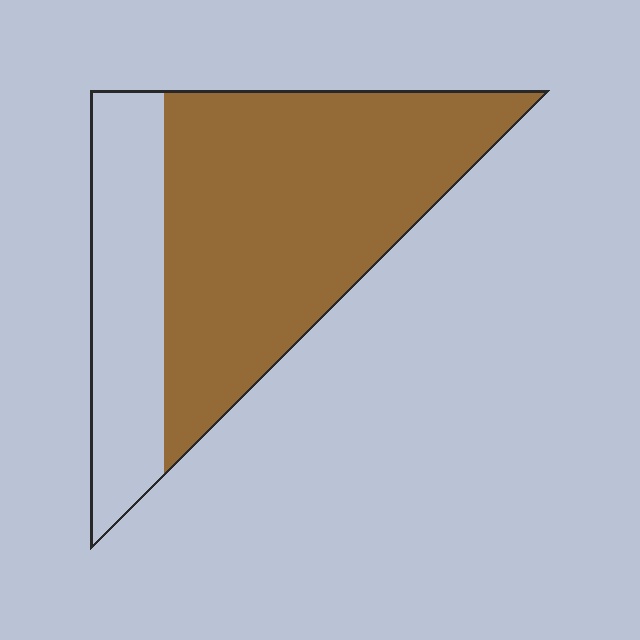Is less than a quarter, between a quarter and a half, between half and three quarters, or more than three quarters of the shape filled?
Between half and three quarters.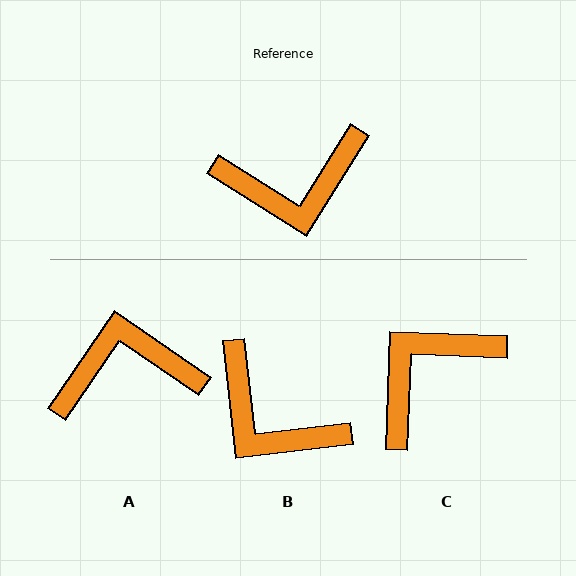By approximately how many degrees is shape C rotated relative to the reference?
Approximately 150 degrees clockwise.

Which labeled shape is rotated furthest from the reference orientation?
A, about 178 degrees away.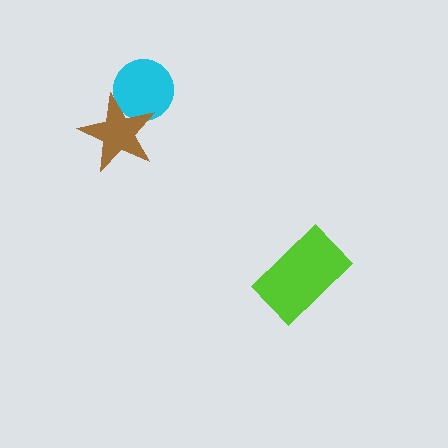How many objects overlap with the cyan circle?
1 object overlaps with the cyan circle.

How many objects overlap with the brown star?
1 object overlaps with the brown star.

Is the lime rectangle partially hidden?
No, no other shape covers it.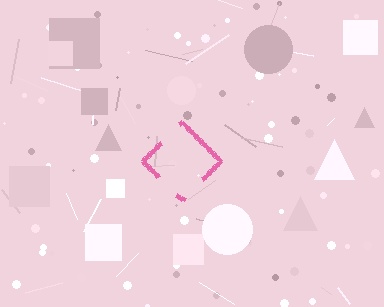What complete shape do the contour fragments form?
The contour fragments form a diamond.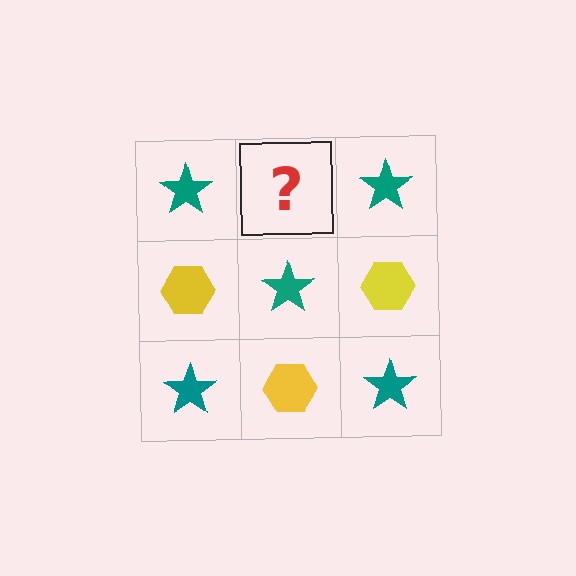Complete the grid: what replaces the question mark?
The question mark should be replaced with a yellow hexagon.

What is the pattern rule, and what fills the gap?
The rule is that it alternates teal star and yellow hexagon in a checkerboard pattern. The gap should be filled with a yellow hexagon.